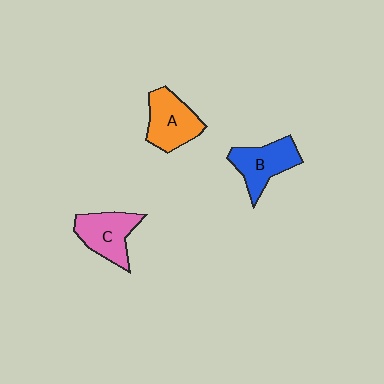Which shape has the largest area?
Shape A (orange).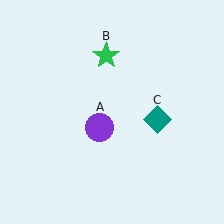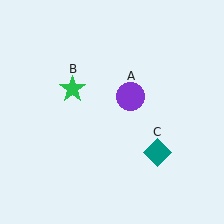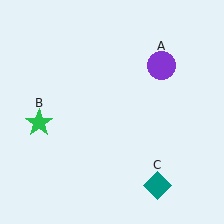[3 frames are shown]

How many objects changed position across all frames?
3 objects changed position: purple circle (object A), green star (object B), teal diamond (object C).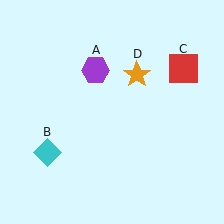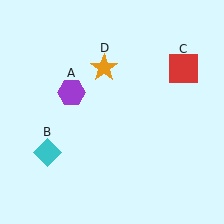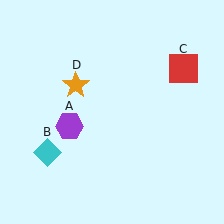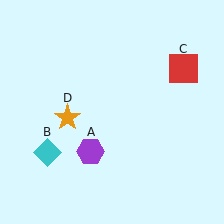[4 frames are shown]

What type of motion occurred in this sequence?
The purple hexagon (object A), orange star (object D) rotated counterclockwise around the center of the scene.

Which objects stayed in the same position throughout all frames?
Cyan diamond (object B) and red square (object C) remained stationary.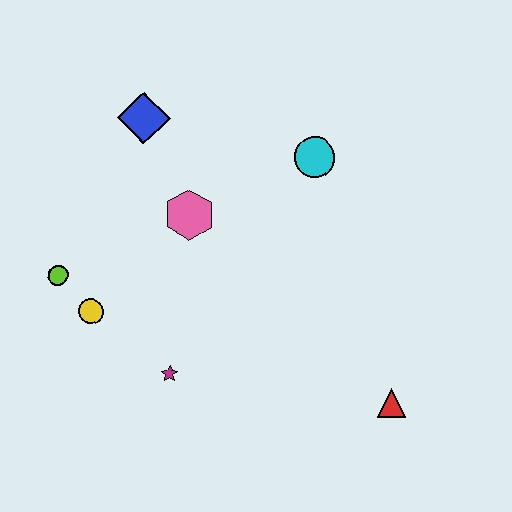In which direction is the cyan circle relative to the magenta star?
The cyan circle is above the magenta star.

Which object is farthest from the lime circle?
The red triangle is farthest from the lime circle.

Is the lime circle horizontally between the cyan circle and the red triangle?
No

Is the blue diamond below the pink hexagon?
No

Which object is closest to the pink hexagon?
The blue diamond is closest to the pink hexagon.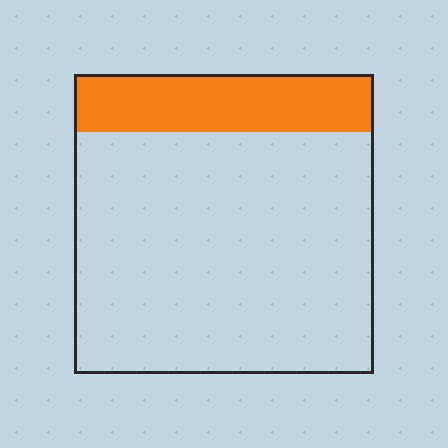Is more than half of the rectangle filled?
No.